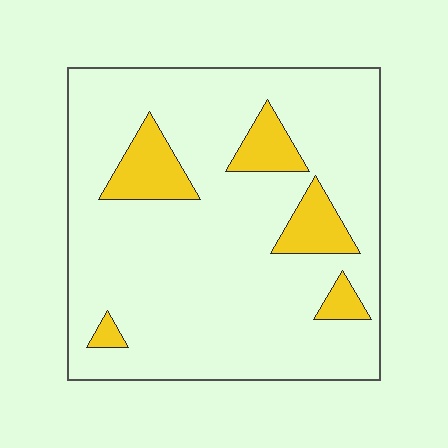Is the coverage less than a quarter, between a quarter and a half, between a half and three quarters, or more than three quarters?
Less than a quarter.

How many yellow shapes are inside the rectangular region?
5.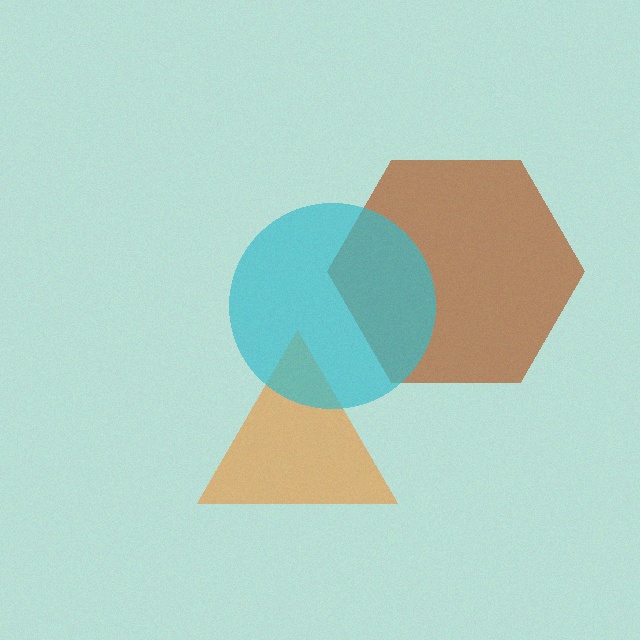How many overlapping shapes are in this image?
There are 3 overlapping shapes in the image.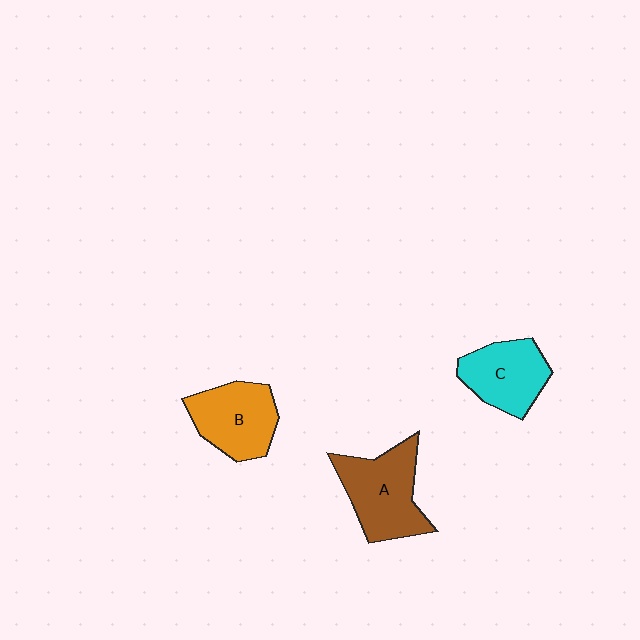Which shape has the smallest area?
Shape C (cyan).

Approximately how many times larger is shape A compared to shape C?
Approximately 1.2 times.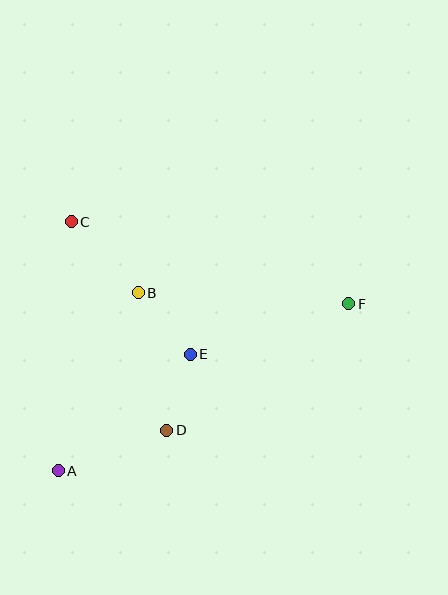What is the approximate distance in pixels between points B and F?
The distance between B and F is approximately 211 pixels.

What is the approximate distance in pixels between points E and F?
The distance between E and F is approximately 166 pixels.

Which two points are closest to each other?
Points D and E are closest to each other.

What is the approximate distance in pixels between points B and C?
The distance between B and C is approximately 98 pixels.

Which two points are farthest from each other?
Points A and F are farthest from each other.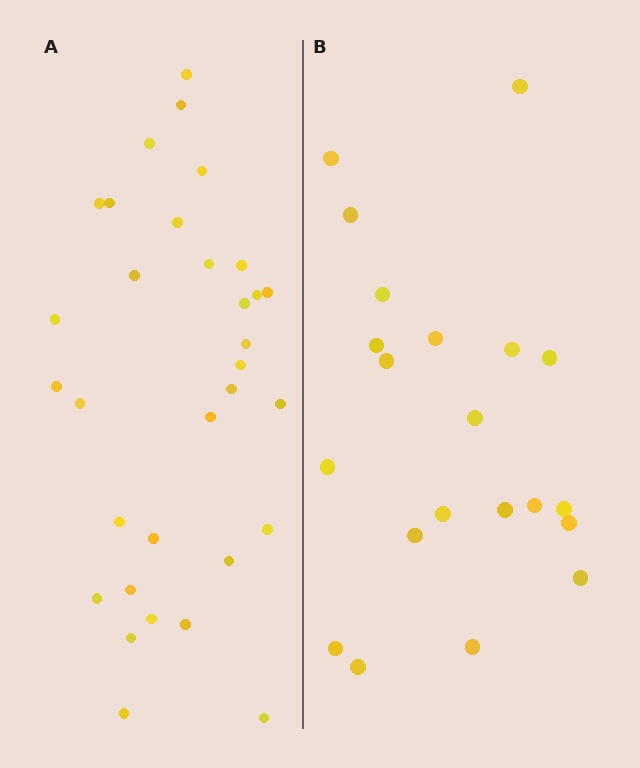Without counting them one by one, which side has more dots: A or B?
Region A (the left region) has more dots.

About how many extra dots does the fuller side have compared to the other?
Region A has roughly 12 or so more dots than region B.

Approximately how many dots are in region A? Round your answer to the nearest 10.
About 30 dots. (The exact count is 32, which rounds to 30.)